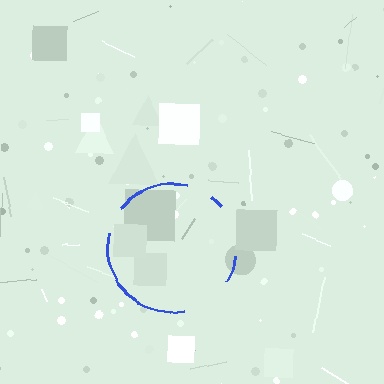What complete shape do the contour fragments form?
The contour fragments form a circle.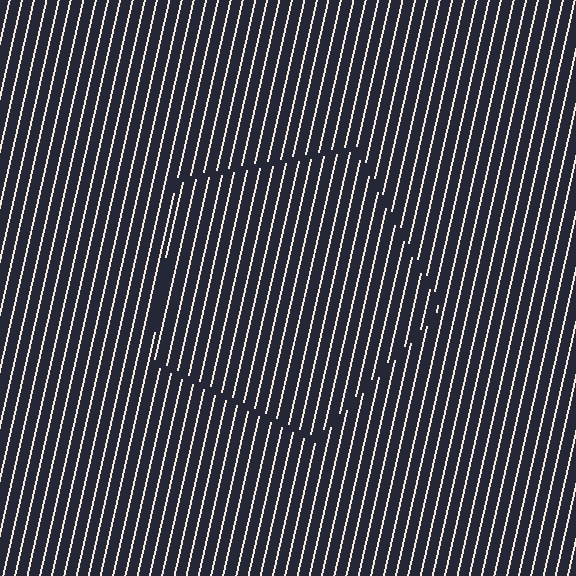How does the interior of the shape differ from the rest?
The interior of the shape contains the same grating, shifted by half a period — the contour is defined by the phase discontinuity where line-ends from the inner and outer gratings abut.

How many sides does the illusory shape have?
5 sides — the line-ends trace a pentagon.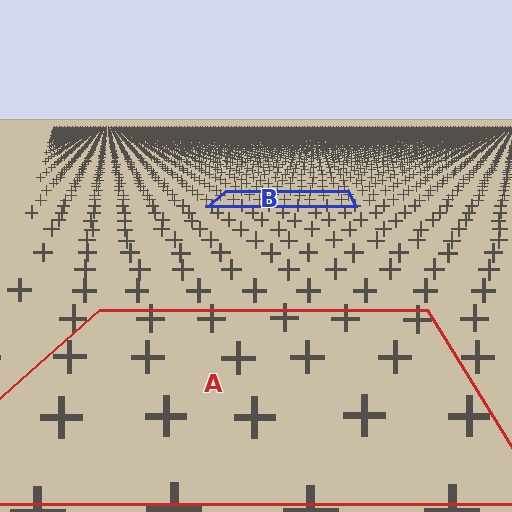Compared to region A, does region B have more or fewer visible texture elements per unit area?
Region B has more texture elements per unit area — they are packed more densely because it is farther away.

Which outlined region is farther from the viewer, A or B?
Region B is farther from the viewer — the texture elements inside it appear smaller and more densely packed.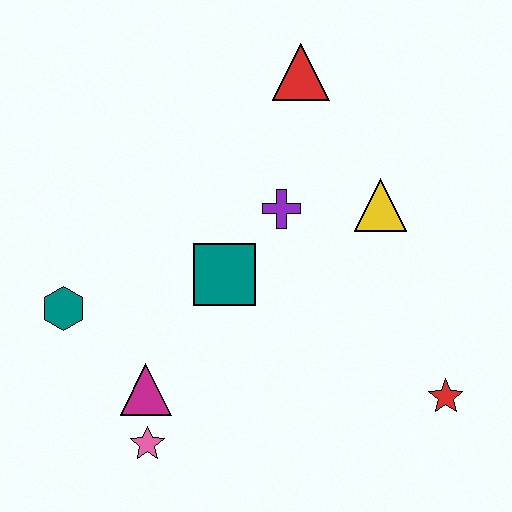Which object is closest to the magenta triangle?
The pink star is closest to the magenta triangle.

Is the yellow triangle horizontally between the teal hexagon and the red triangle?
No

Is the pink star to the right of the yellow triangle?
No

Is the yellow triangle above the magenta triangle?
Yes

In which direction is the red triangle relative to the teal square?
The red triangle is above the teal square.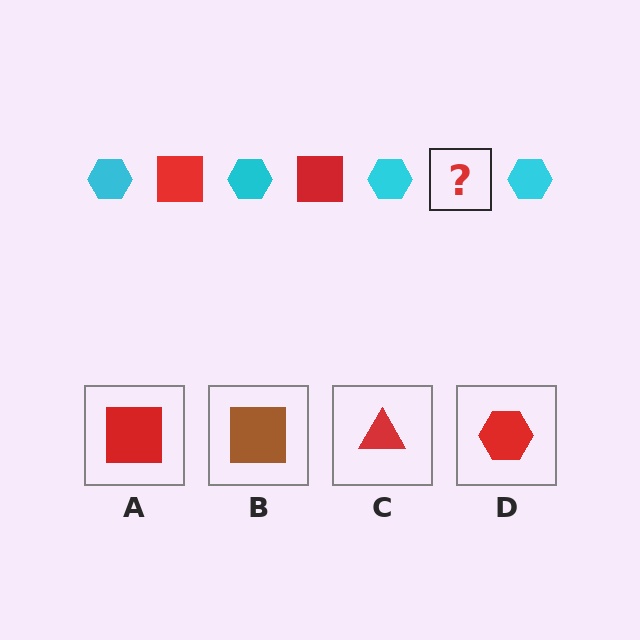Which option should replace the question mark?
Option A.